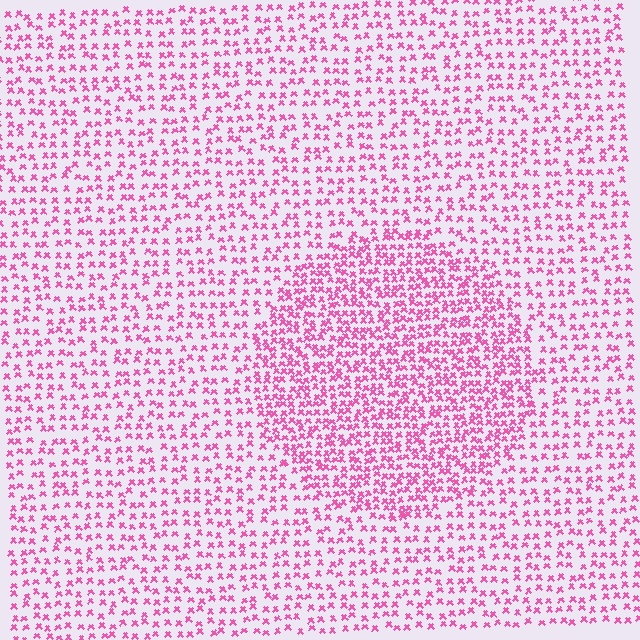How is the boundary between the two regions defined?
The boundary is defined by a change in element density (approximately 1.8x ratio). All elements are the same color, size, and shape.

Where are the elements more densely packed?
The elements are more densely packed inside the circle boundary.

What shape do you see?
I see a circle.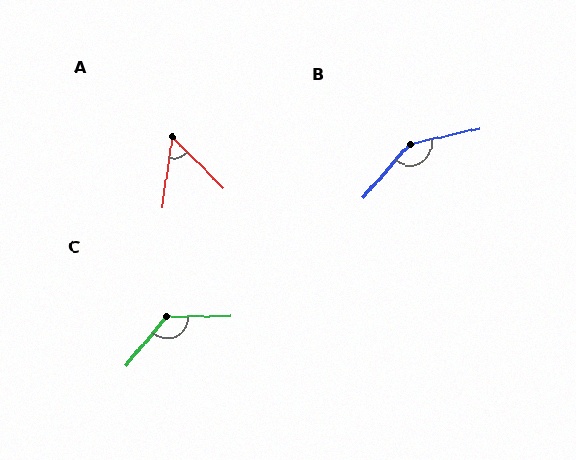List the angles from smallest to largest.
A (53°), C (130°), B (144°).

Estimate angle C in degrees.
Approximately 130 degrees.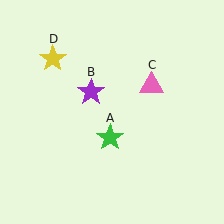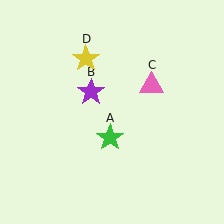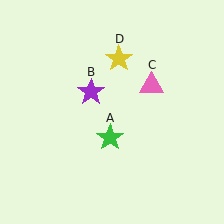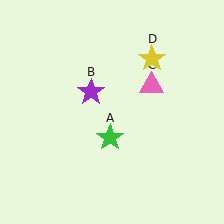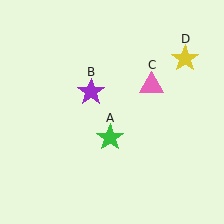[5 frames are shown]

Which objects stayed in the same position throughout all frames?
Green star (object A) and purple star (object B) and pink triangle (object C) remained stationary.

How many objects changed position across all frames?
1 object changed position: yellow star (object D).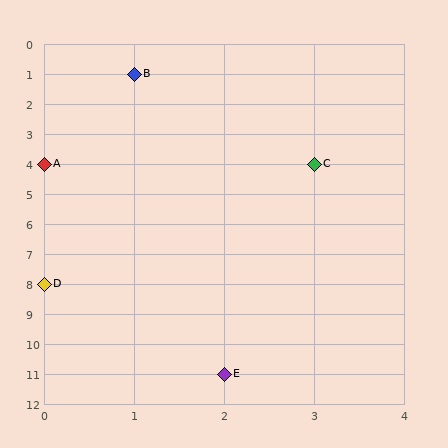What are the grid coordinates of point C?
Point C is at grid coordinates (3, 4).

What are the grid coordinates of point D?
Point D is at grid coordinates (0, 8).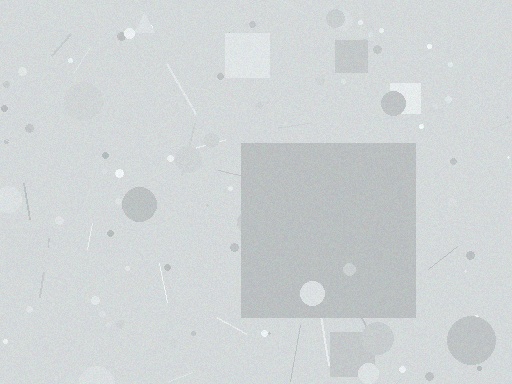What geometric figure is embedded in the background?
A square is embedded in the background.